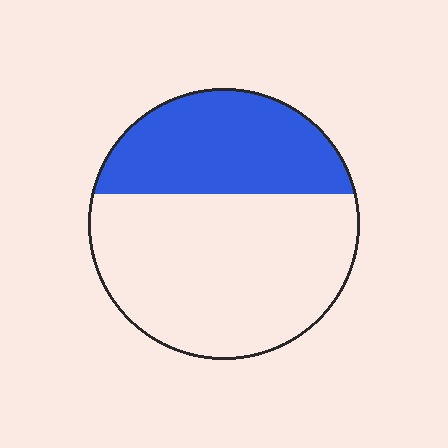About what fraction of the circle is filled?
About three eighths (3/8).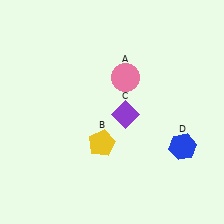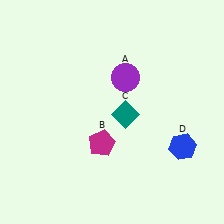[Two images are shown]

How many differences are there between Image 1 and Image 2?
There are 3 differences between the two images.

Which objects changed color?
A changed from pink to purple. B changed from yellow to magenta. C changed from purple to teal.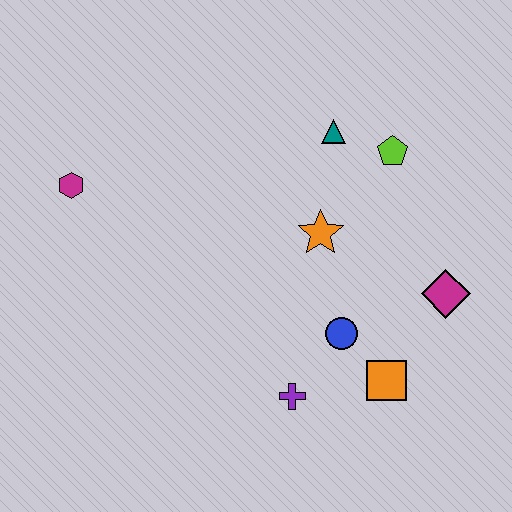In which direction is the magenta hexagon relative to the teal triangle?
The magenta hexagon is to the left of the teal triangle.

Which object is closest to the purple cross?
The blue circle is closest to the purple cross.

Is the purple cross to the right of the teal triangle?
No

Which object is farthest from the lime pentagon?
The magenta hexagon is farthest from the lime pentagon.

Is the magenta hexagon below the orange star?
No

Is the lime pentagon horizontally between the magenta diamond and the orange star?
Yes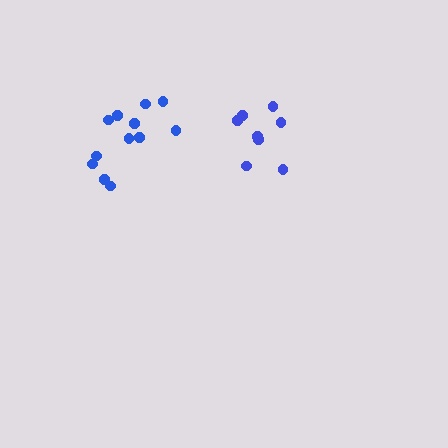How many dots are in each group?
Group 1: 8 dots, Group 2: 12 dots (20 total).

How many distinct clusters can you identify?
There are 2 distinct clusters.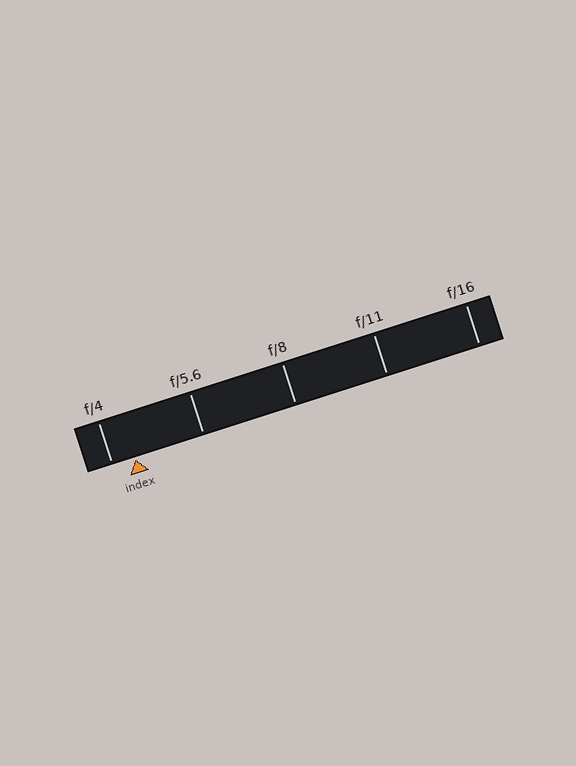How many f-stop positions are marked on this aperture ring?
There are 5 f-stop positions marked.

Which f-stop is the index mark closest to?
The index mark is closest to f/4.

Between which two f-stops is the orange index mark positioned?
The index mark is between f/4 and f/5.6.